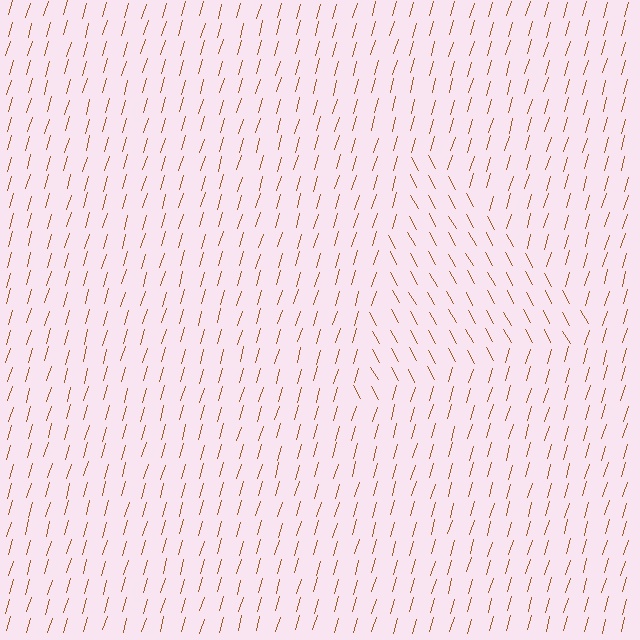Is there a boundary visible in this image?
Yes, there is a texture boundary formed by a change in line orientation.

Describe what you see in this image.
The image is filled with small brown line segments. A triangle region in the image has lines oriented differently from the surrounding lines, creating a visible texture boundary.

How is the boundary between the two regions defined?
The boundary is defined purely by a change in line orientation (approximately 45 degrees difference). All lines are the same color and thickness.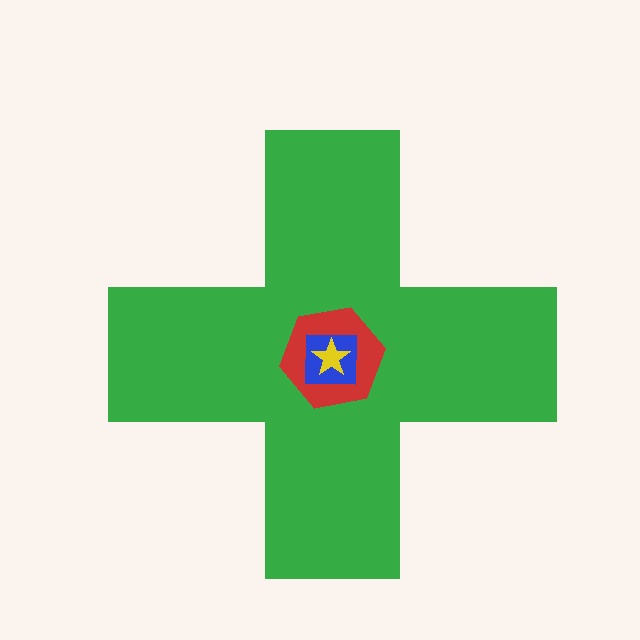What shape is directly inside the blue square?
The yellow star.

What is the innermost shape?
The yellow star.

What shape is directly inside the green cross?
The red hexagon.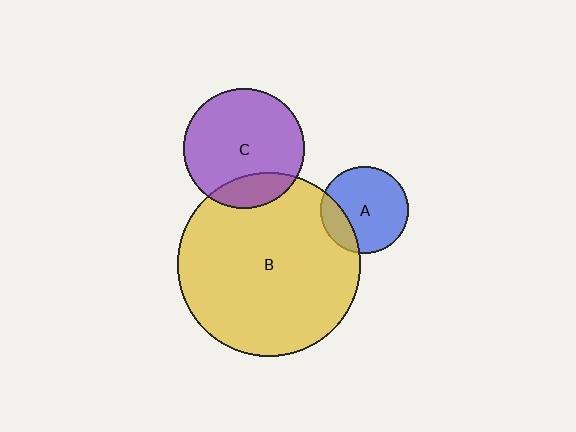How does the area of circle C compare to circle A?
Approximately 1.9 times.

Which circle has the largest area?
Circle B (yellow).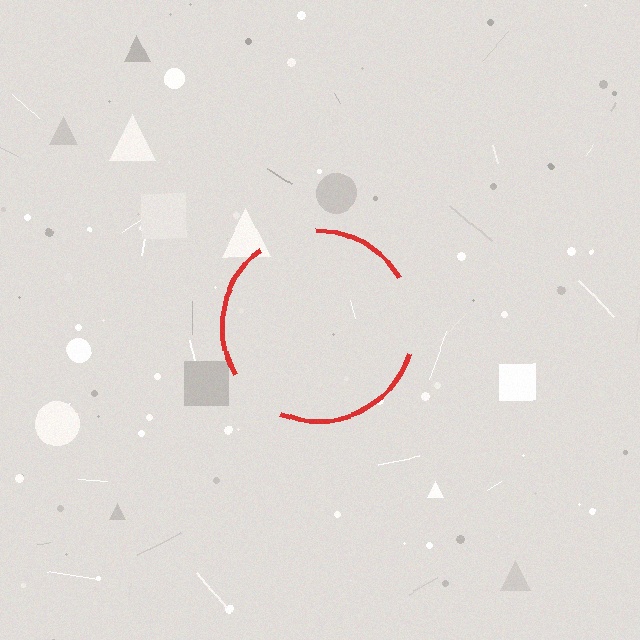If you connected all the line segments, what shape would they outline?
They would outline a circle.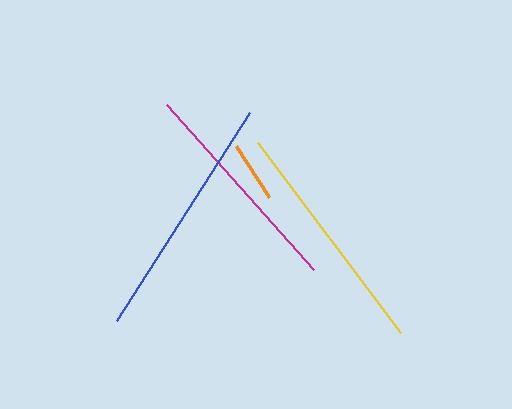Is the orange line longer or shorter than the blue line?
The blue line is longer than the orange line.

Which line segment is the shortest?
The orange line is the shortest at approximately 61 pixels.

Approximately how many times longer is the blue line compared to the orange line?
The blue line is approximately 4.0 times the length of the orange line.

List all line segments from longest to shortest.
From longest to shortest: blue, yellow, magenta, orange.